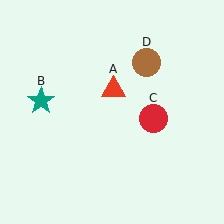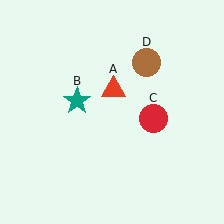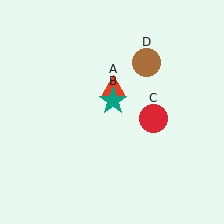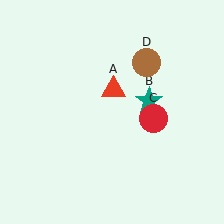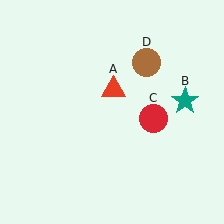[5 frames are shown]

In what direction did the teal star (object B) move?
The teal star (object B) moved right.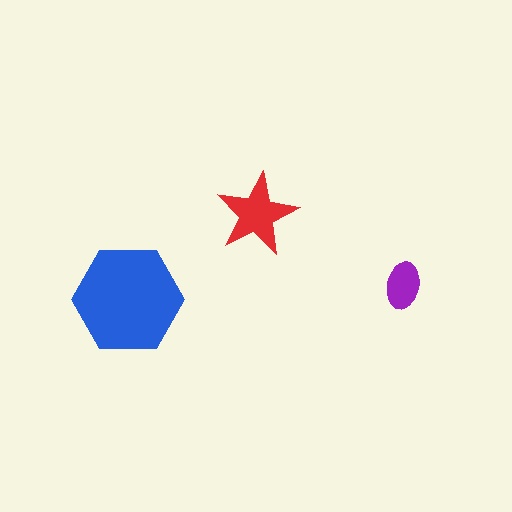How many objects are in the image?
There are 3 objects in the image.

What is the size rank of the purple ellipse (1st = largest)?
3rd.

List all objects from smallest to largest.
The purple ellipse, the red star, the blue hexagon.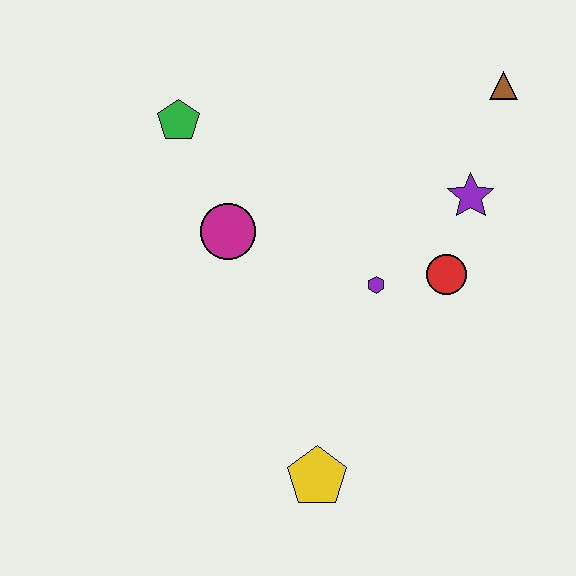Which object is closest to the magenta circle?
The green pentagon is closest to the magenta circle.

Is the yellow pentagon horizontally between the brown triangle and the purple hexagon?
No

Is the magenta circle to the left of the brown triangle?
Yes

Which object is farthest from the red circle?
The green pentagon is farthest from the red circle.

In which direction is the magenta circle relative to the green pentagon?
The magenta circle is below the green pentagon.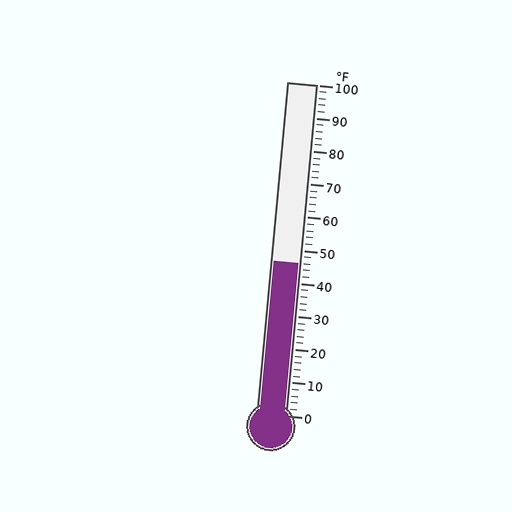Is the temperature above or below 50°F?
The temperature is below 50°F.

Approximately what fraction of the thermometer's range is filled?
The thermometer is filled to approximately 45% of its range.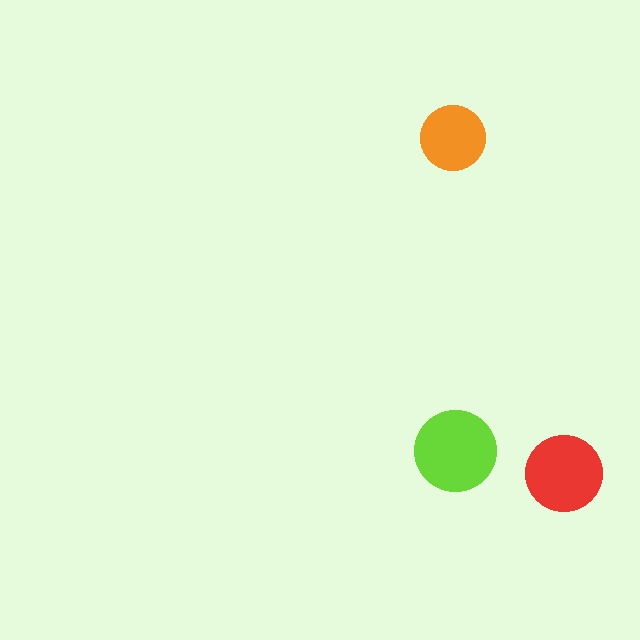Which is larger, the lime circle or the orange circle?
The lime one.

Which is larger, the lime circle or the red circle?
The lime one.